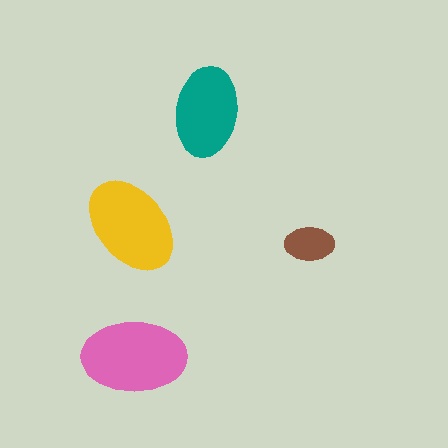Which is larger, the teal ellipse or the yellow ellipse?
The yellow one.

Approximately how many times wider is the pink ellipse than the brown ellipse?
About 2 times wider.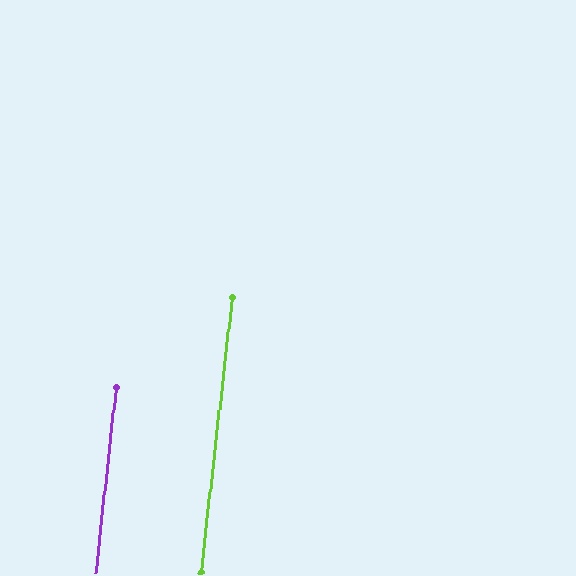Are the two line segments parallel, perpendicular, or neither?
Parallel — their directions differ by only 0.3°.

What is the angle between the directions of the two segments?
Approximately 0 degrees.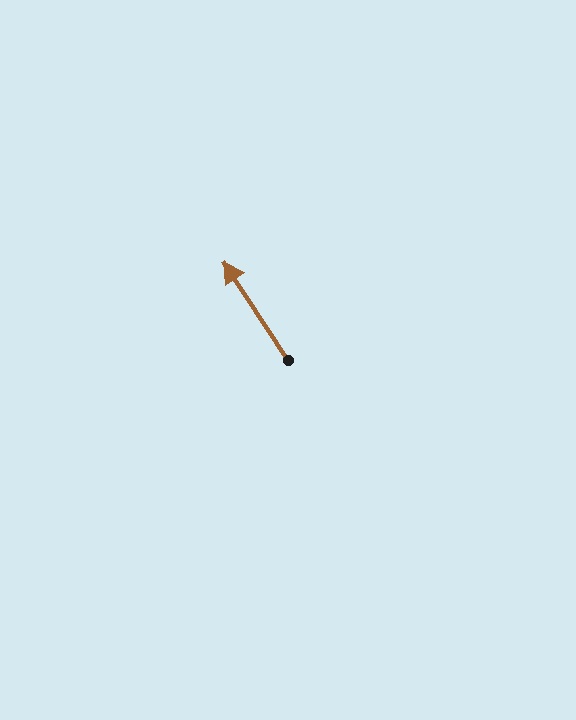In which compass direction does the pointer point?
Northwest.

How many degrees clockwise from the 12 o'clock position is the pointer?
Approximately 327 degrees.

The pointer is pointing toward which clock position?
Roughly 11 o'clock.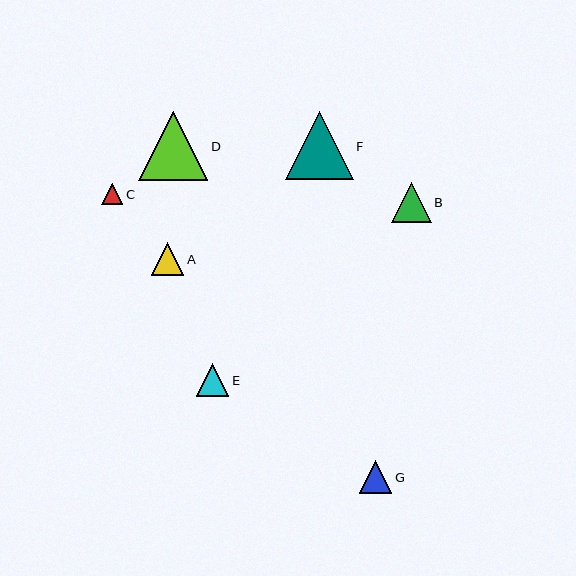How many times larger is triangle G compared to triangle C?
Triangle G is approximately 1.5 times the size of triangle C.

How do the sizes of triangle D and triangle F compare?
Triangle D and triangle F are approximately the same size.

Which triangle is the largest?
Triangle D is the largest with a size of approximately 69 pixels.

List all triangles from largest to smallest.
From largest to smallest: D, F, B, E, A, G, C.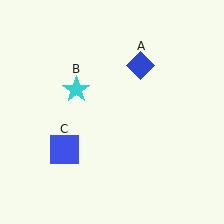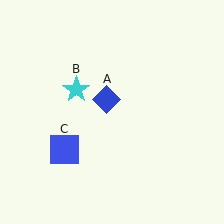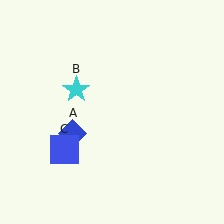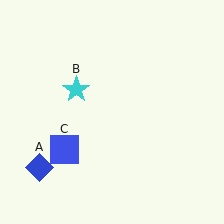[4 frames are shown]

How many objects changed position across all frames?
1 object changed position: blue diamond (object A).